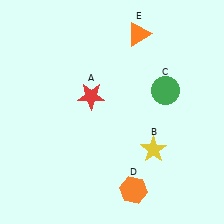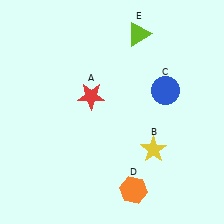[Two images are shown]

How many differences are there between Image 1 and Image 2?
There are 2 differences between the two images.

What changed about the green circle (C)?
In Image 1, C is green. In Image 2, it changed to blue.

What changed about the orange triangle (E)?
In Image 1, E is orange. In Image 2, it changed to lime.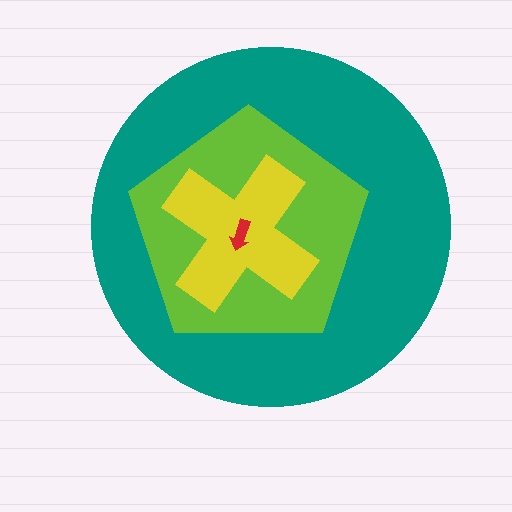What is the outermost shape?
The teal circle.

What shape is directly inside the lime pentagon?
The yellow cross.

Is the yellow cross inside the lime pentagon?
Yes.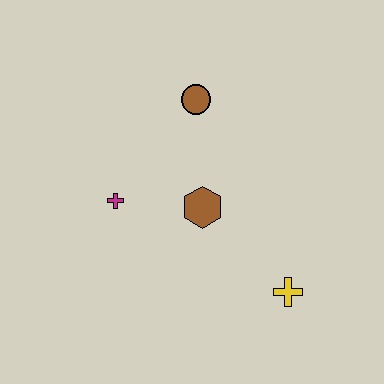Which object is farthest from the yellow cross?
The brown circle is farthest from the yellow cross.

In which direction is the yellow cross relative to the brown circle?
The yellow cross is below the brown circle.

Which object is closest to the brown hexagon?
The magenta cross is closest to the brown hexagon.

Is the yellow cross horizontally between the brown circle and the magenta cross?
No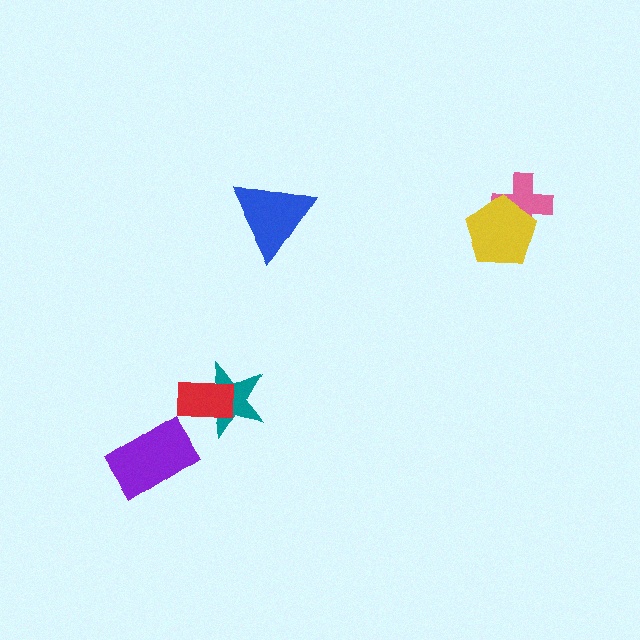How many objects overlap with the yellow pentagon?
1 object overlaps with the yellow pentagon.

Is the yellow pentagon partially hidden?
No, no other shape covers it.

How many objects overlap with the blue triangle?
0 objects overlap with the blue triangle.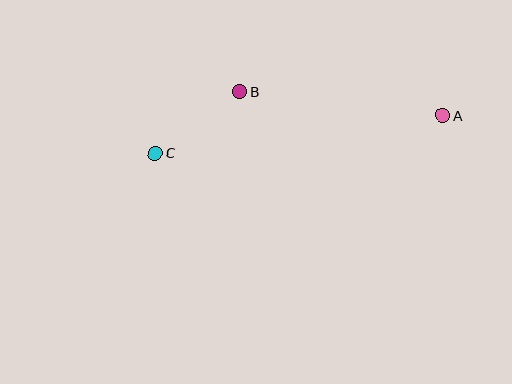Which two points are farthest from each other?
Points A and C are farthest from each other.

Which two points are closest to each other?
Points B and C are closest to each other.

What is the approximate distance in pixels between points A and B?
The distance between A and B is approximately 204 pixels.